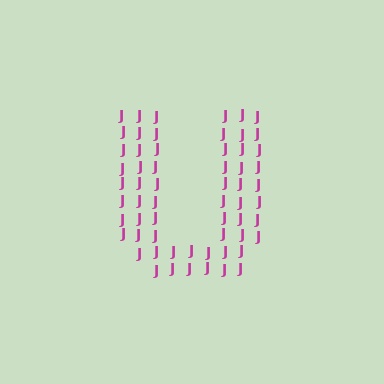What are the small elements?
The small elements are letter J's.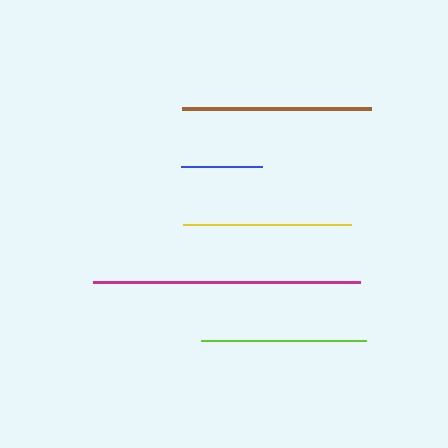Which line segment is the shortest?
The blue line is the shortest at approximately 82 pixels.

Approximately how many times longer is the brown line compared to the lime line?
The brown line is approximately 1.1 times the length of the lime line.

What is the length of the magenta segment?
The magenta segment is approximately 267 pixels long.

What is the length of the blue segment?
The blue segment is approximately 82 pixels long.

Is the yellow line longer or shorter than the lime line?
The yellow line is longer than the lime line.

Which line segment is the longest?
The magenta line is the longest at approximately 267 pixels.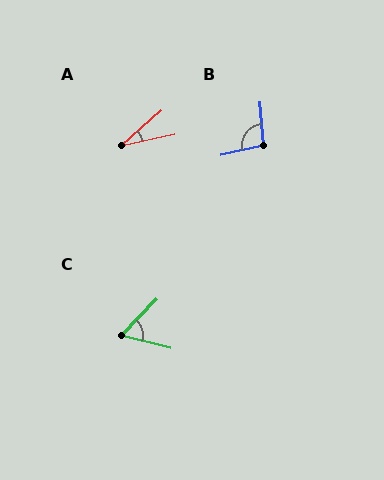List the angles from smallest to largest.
A (29°), C (59°), B (97°).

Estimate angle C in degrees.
Approximately 59 degrees.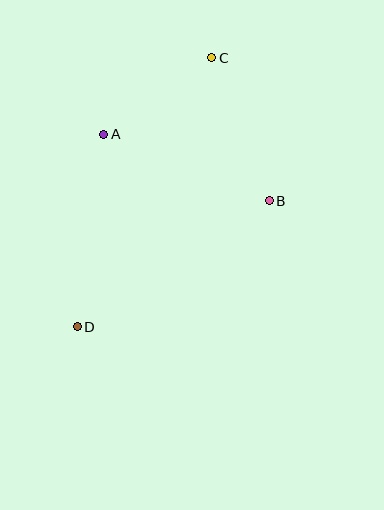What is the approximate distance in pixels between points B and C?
The distance between B and C is approximately 154 pixels.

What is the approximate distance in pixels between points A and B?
The distance between A and B is approximately 179 pixels.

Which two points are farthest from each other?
Points C and D are farthest from each other.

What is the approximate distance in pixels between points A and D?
The distance between A and D is approximately 195 pixels.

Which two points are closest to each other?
Points A and C are closest to each other.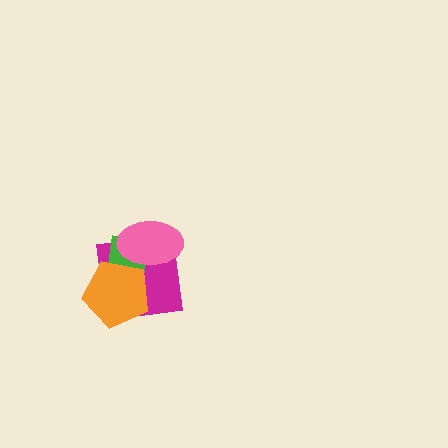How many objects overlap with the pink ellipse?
3 objects overlap with the pink ellipse.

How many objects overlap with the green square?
3 objects overlap with the green square.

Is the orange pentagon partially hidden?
Yes, it is partially covered by another shape.